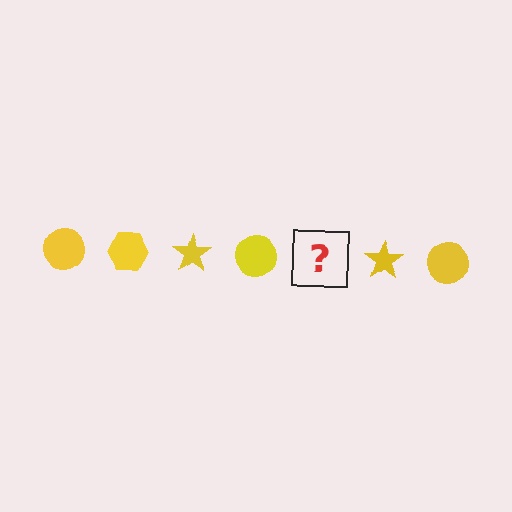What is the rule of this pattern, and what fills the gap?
The rule is that the pattern cycles through circle, hexagon, star shapes in yellow. The gap should be filled with a yellow hexagon.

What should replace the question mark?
The question mark should be replaced with a yellow hexagon.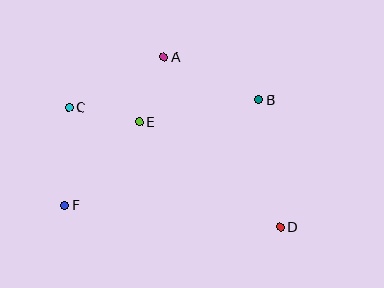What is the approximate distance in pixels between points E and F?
The distance between E and F is approximately 112 pixels.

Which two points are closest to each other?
Points A and E are closest to each other.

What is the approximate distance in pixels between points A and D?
The distance between A and D is approximately 206 pixels.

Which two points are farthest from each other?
Points C and D are farthest from each other.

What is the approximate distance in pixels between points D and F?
The distance between D and F is approximately 217 pixels.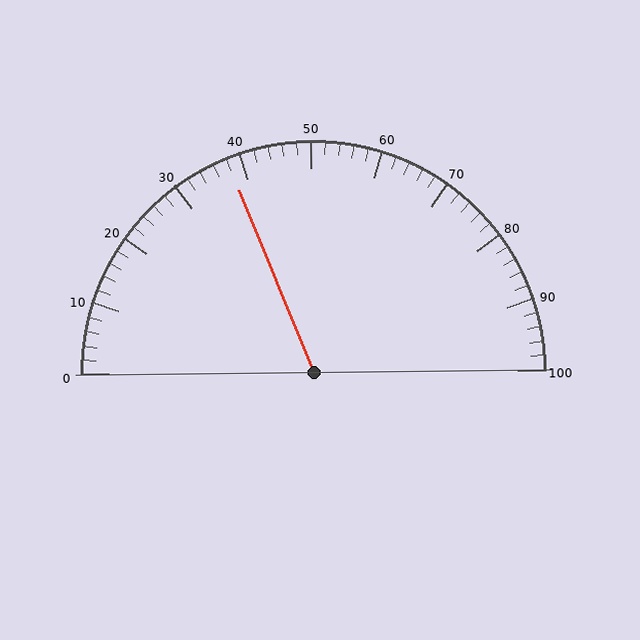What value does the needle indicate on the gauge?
The needle indicates approximately 38.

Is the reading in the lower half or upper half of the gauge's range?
The reading is in the lower half of the range (0 to 100).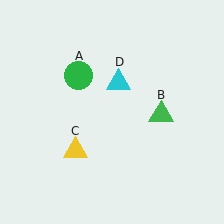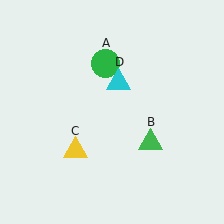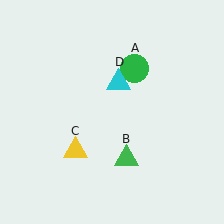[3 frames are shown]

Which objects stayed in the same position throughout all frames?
Yellow triangle (object C) and cyan triangle (object D) remained stationary.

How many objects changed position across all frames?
2 objects changed position: green circle (object A), green triangle (object B).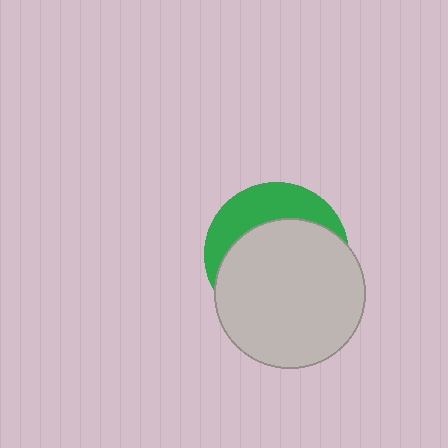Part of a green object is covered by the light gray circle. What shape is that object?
It is a circle.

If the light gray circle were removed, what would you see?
You would see the complete green circle.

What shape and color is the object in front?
The object in front is a light gray circle.